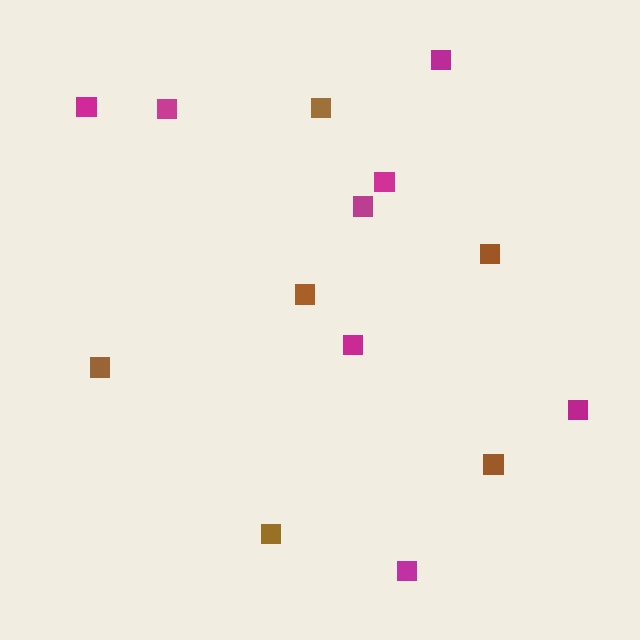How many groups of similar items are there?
There are 2 groups: one group of magenta squares (8) and one group of brown squares (6).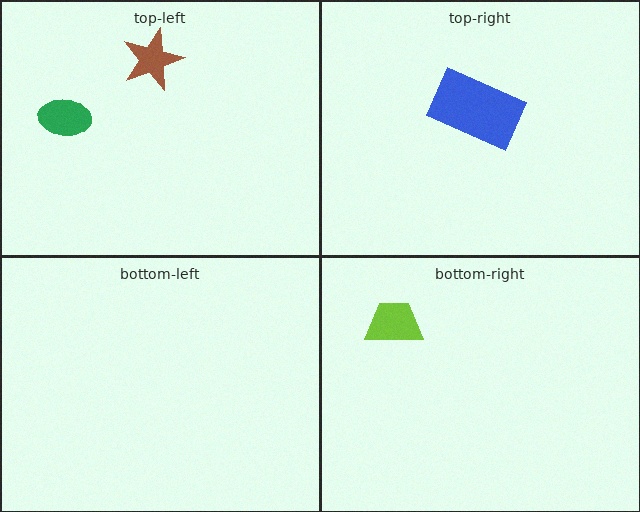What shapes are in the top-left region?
The green ellipse, the brown star.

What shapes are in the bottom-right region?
The lime trapezoid.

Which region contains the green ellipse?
The top-left region.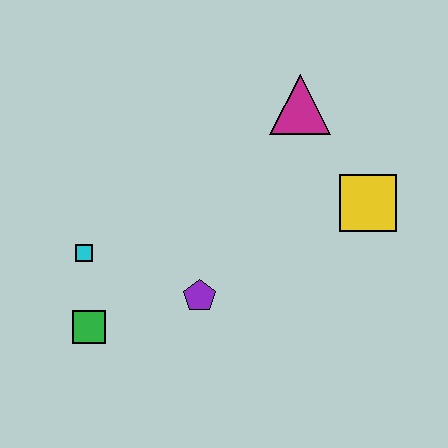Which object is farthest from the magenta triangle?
The green square is farthest from the magenta triangle.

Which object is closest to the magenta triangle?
The yellow square is closest to the magenta triangle.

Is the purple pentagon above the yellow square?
No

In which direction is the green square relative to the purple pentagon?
The green square is to the left of the purple pentagon.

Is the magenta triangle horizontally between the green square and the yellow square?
Yes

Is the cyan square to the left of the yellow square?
Yes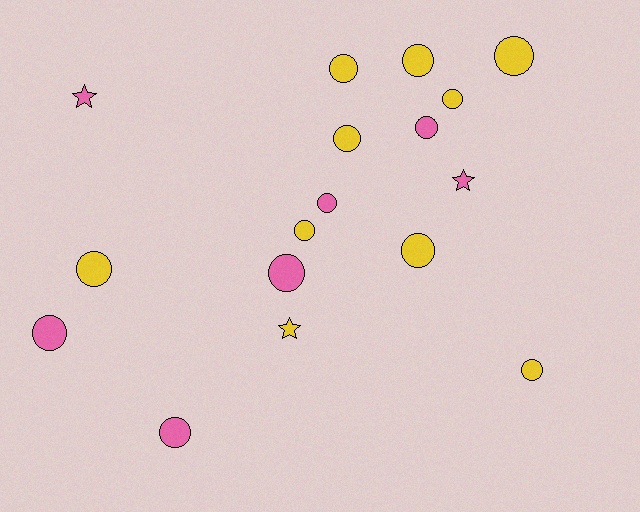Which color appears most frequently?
Yellow, with 10 objects.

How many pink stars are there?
There are 2 pink stars.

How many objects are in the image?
There are 17 objects.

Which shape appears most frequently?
Circle, with 14 objects.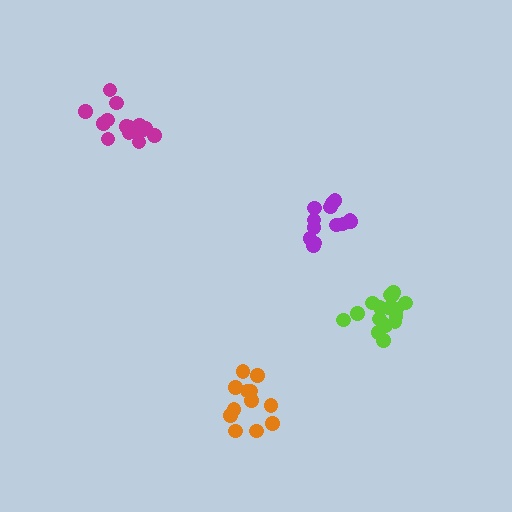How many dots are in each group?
Group 1: 18 dots, Group 2: 13 dots, Group 3: 15 dots, Group 4: 12 dots (58 total).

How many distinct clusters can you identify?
There are 4 distinct clusters.